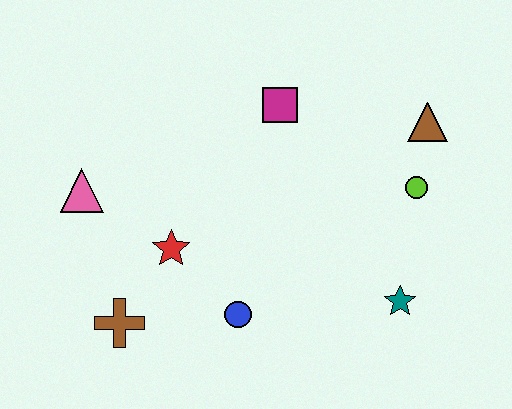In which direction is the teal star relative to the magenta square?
The teal star is below the magenta square.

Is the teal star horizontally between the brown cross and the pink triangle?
No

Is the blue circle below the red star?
Yes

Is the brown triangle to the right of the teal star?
Yes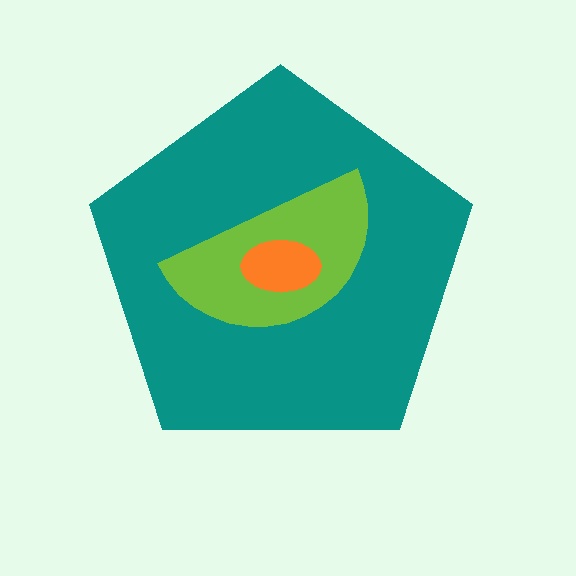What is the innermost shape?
The orange ellipse.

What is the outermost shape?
The teal pentagon.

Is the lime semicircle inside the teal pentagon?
Yes.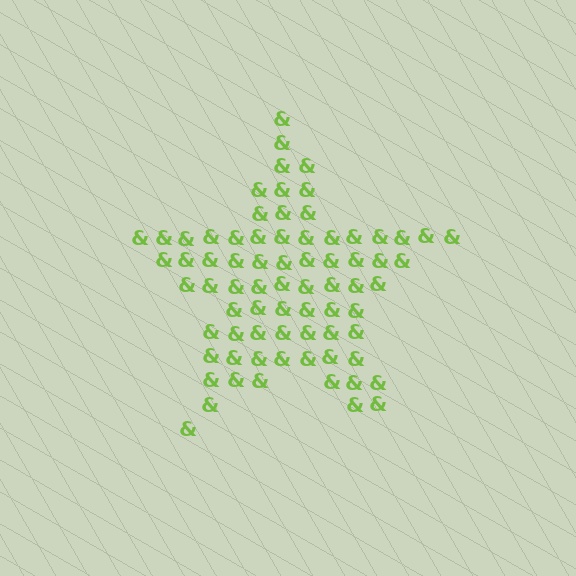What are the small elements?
The small elements are ampersands.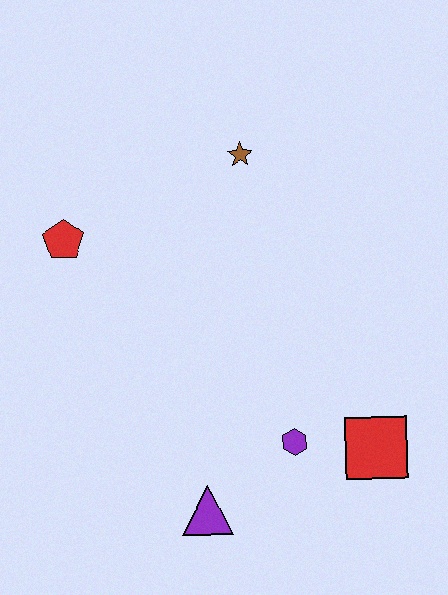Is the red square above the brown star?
No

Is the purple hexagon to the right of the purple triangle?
Yes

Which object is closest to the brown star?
The red pentagon is closest to the brown star.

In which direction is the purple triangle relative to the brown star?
The purple triangle is below the brown star.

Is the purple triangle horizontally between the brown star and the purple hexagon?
No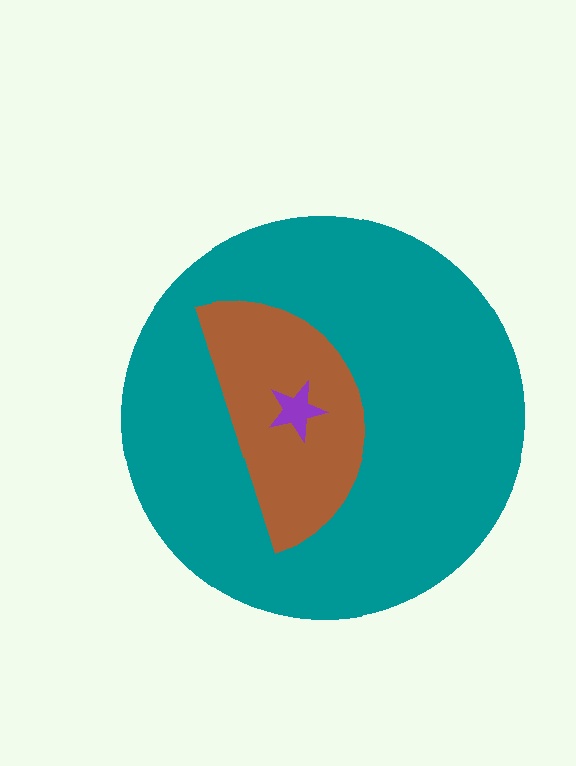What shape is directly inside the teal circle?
The brown semicircle.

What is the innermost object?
The purple star.